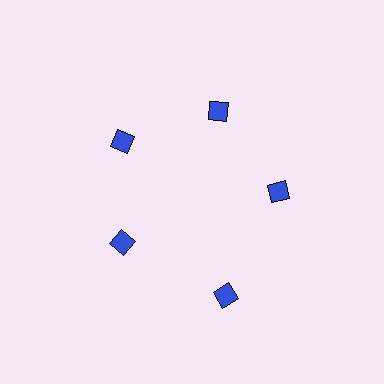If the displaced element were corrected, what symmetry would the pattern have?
It would have 5-fold rotational symmetry — the pattern would map onto itself every 72 degrees.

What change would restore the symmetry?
The symmetry would be restored by moving it inward, back onto the ring so that all 5 squares sit at equal angles and equal distance from the center.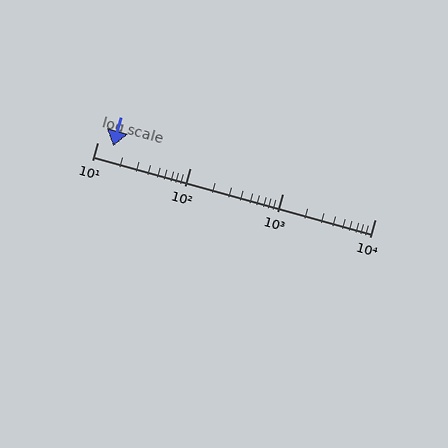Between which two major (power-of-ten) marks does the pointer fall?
The pointer is between 10 and 100.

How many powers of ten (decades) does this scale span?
The scale spans 3 decades, from 10 to 10000.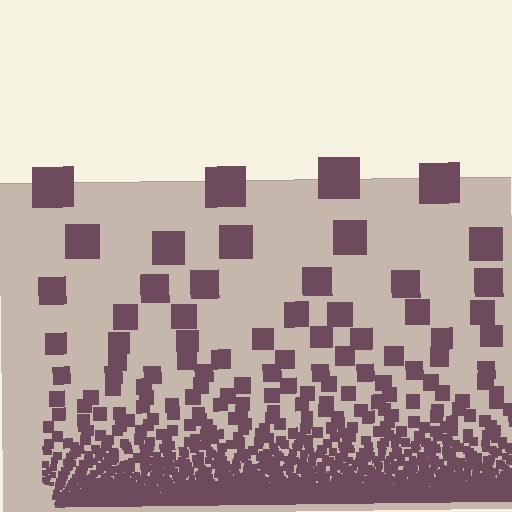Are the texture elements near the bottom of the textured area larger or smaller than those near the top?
Smaller. The gradient is inverted — elements near the bottom are smaller and denser.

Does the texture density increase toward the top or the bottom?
Density increases toward the bottom.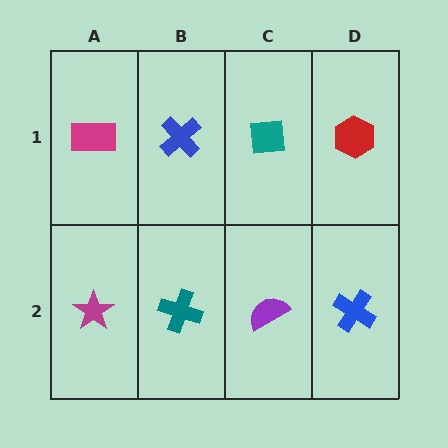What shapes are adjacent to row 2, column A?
A magenta rectangle (row 1, column A), a teal cross (row 2, column B).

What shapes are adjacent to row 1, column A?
A magenta star (row 2, column A), a blue cross (row 1, column B).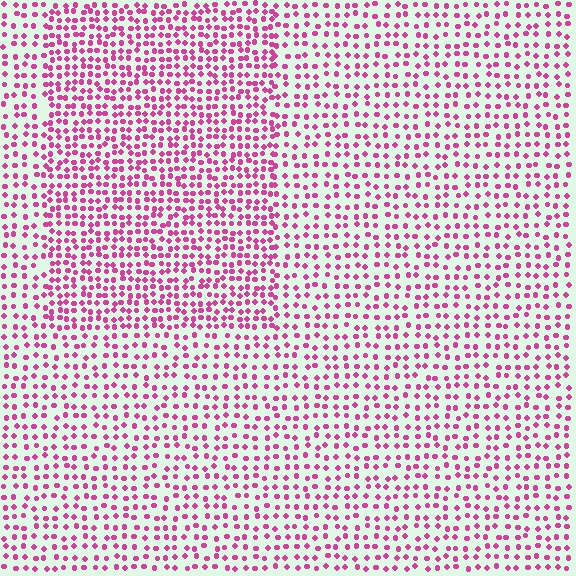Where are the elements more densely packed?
The elements are more densely packed inside the rectangle boundary.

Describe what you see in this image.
The image contains small magenta elements arranged at two different densities. A rectangle-shaped region is visible where the elements are more densely packed than the surrounding area.